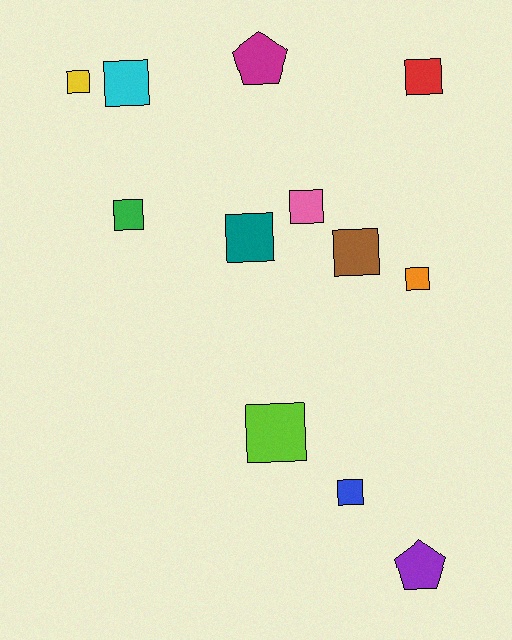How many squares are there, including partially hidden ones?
There are 10 squares.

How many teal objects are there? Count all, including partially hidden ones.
There is 1 teal object.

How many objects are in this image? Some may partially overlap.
There are 12 objects.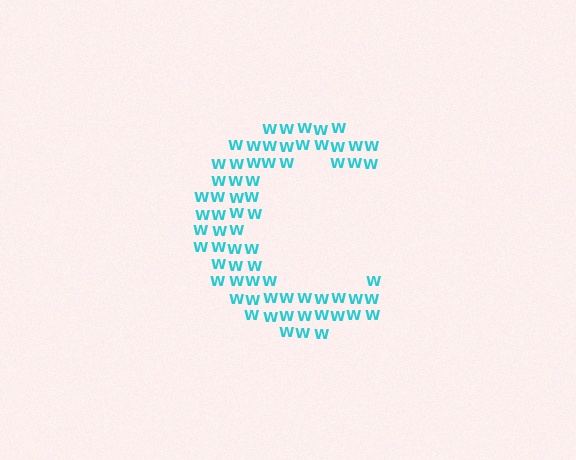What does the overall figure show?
The overall figure shows the letter C.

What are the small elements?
The small elements are letter W's.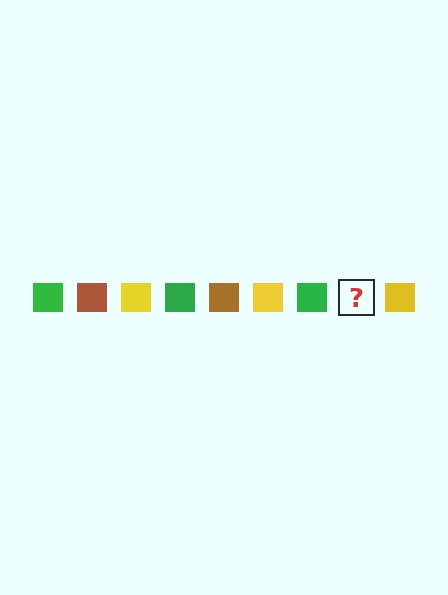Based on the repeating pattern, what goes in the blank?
The blank should be a brown square.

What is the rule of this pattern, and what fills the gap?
The rule is that the pattern cycles through green, brown, yellow squares. The gap should be filled with a brown square.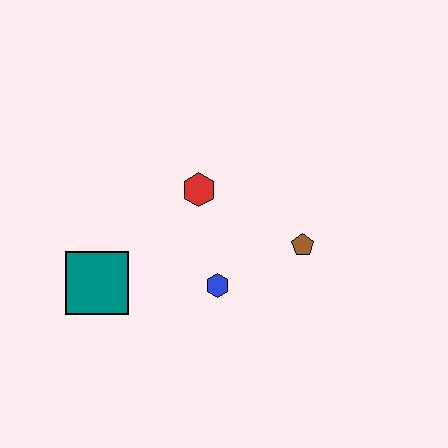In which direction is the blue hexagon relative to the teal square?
The blue hexagon is to the right of the teal square.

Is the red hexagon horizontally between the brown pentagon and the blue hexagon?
No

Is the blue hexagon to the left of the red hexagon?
No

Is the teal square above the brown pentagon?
No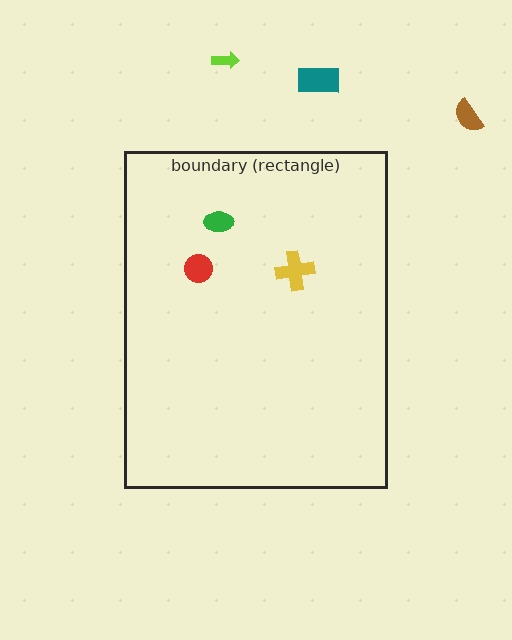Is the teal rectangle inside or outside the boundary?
Outside.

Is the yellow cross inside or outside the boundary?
Inside.